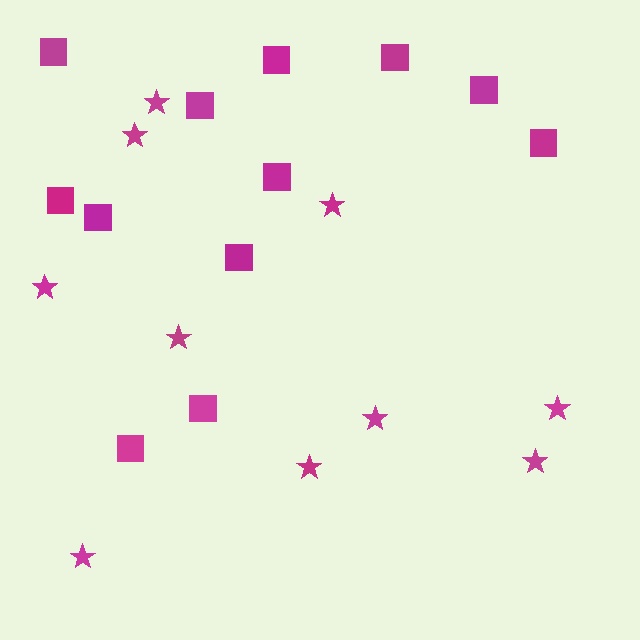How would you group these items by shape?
There are 2 groups: one group of stars (10) and one group of squares (12).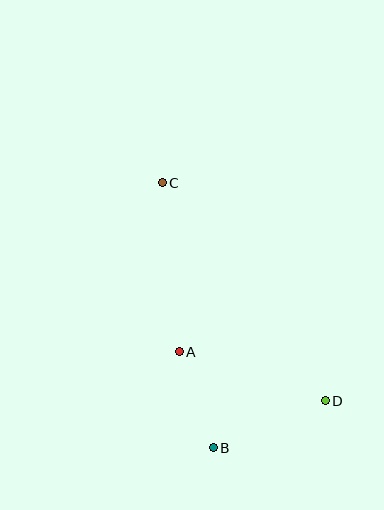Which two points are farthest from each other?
Points C and D are farthest from each other.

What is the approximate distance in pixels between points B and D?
The distance between B and D is approximately 121 pixels.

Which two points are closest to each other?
Points A and B are closest to each other.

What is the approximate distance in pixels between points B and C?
The distance between B and C is approximately 270 pixels.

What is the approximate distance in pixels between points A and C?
The distance between A and C is approximately 170 pixels.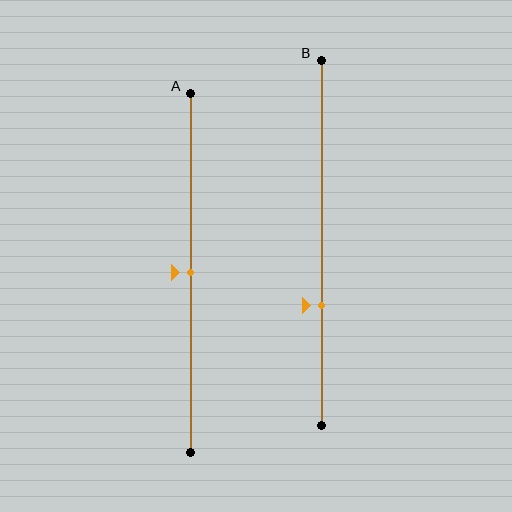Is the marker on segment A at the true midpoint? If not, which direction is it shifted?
Yes, the marker on segment A is at the true midpoint.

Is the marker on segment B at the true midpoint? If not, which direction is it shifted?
No, the marker on segment B is shifted downward by about 17% of the segment length.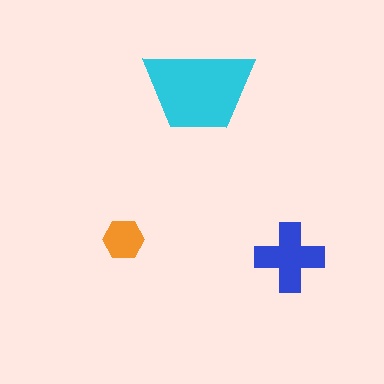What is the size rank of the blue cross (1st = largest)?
2nd.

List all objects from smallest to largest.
The orange hexagon, the blue cross, the cyan trapezoid.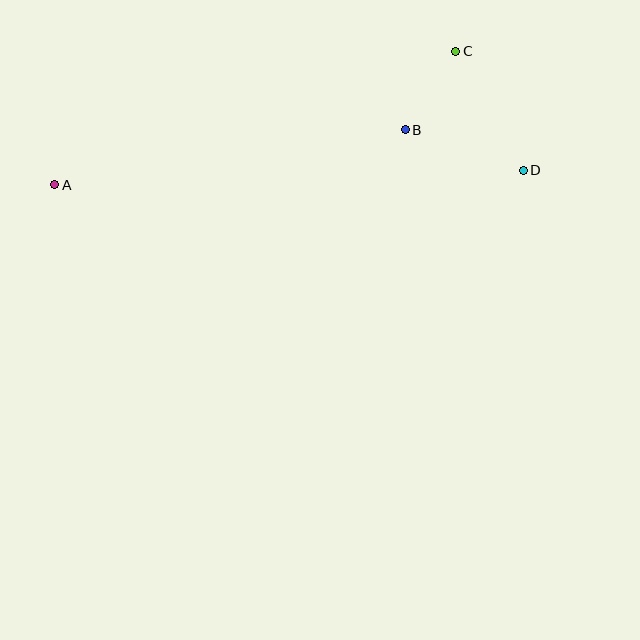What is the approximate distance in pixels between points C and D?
The distance between C and D is approximately 137 pixels.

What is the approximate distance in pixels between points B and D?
The distance between B and D is approximately 125 pixels.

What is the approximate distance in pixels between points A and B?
The distance between A and B is approximately 355 pixels.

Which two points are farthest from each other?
Points A and D are farthest from each other.